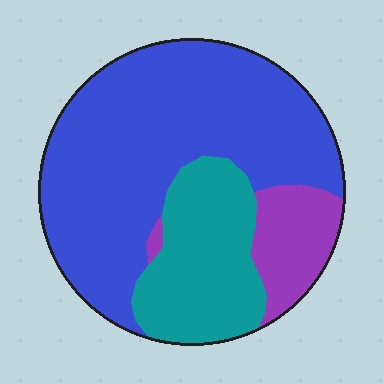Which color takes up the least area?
Purple, at roughly 15%.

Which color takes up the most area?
Blue, at roughly 60%.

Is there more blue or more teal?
Blue.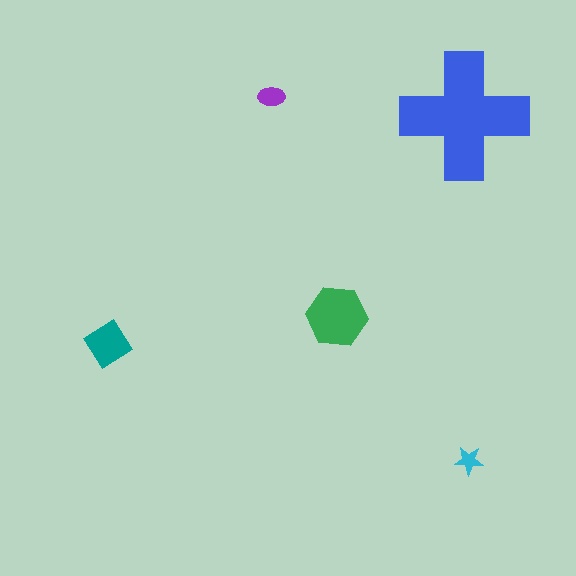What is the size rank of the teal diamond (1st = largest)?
3rd.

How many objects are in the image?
There are 5 objects in the image.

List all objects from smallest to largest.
The cyan star, the purple ellipse, the teal diamond, the green hexagon, the blue cross.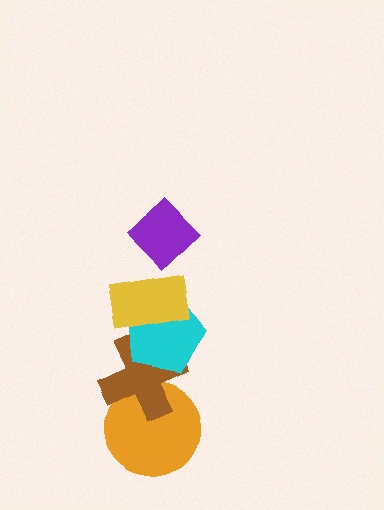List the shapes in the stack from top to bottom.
From top to bottom: the purple diamond, the yellow rectangle, the cyan pentagon, the brown cross, the orange circle.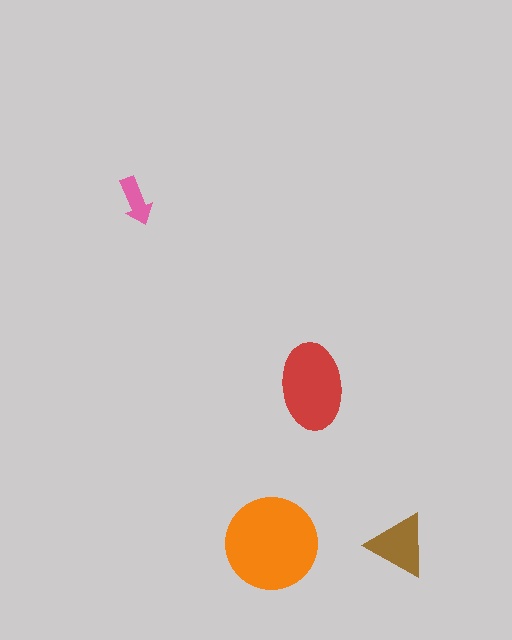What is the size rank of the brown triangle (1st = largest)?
3rd.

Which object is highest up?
The pink arrow is topmost.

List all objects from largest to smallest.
The orange circle, the red ellipse, the brown triangle, the pink arrow.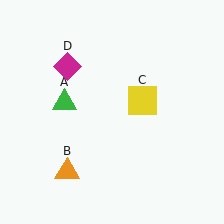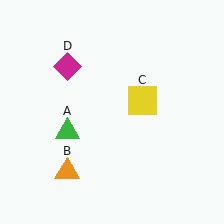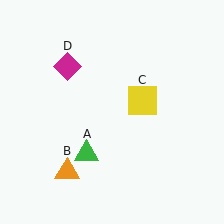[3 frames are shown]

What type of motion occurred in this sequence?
The green triangle (object A) rotated counterclockwise around the center of the scene.